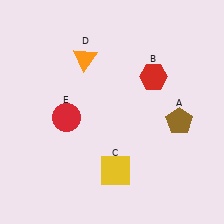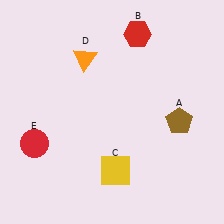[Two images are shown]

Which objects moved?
The objects that moved are: the red hexagon (B), the red circle (E).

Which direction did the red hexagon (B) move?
The red hexagon (B) moved up.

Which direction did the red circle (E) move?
The red circle (E) moved left.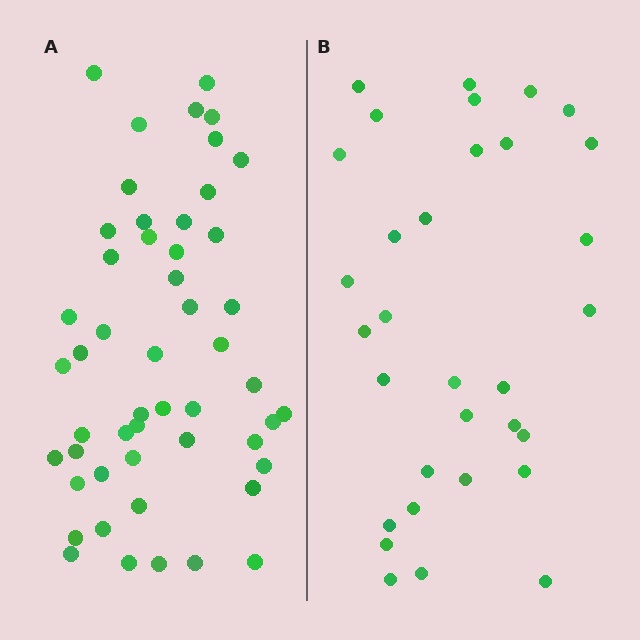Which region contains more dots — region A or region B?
Region A (the left region) has more dots.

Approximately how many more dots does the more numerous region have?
Region A has approximately 20 more dots than region B.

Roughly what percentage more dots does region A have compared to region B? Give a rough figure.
About 60% more.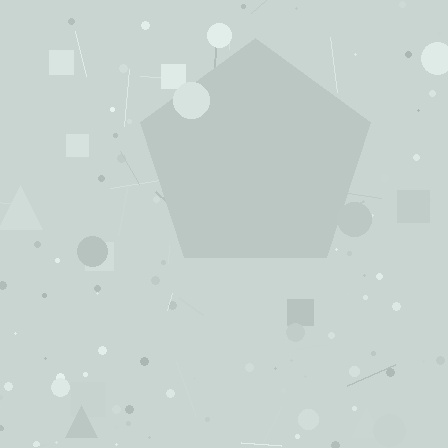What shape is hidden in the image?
A pentagon is hidden in the image.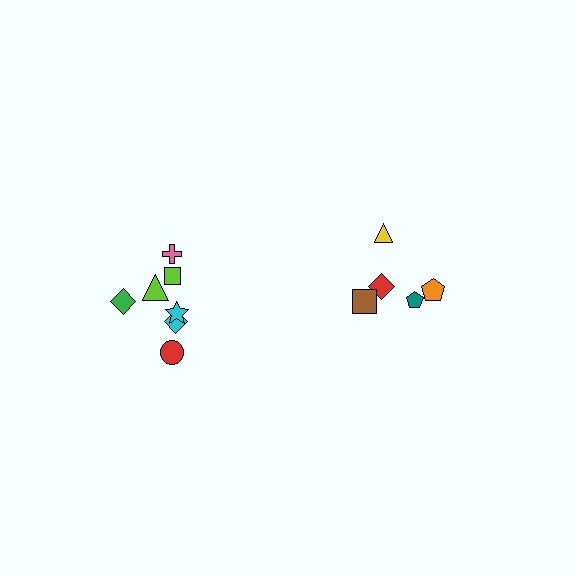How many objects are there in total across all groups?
There are 12 objects.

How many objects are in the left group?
There are 7 objects.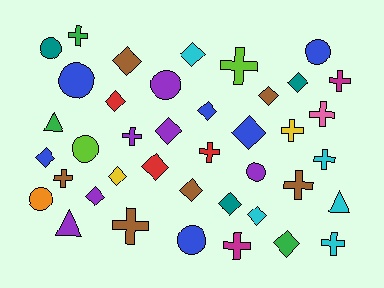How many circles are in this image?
There are 8 circles.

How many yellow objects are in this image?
There are 2 yellow objects.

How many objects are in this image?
There are 40 objects.